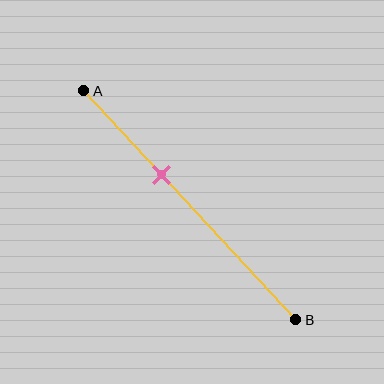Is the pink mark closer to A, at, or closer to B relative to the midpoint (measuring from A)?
The pink mark is closer to point A than the midpoint of segment AB.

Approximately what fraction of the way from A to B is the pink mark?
The pink mark is approximately 35% of the way from A to B.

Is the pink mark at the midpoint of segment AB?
No, the mark is at about 35% from A, not at the 50% midpoint.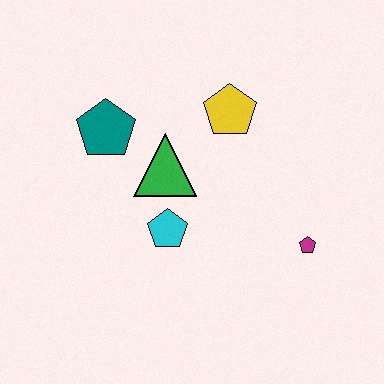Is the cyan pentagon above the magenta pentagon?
Yes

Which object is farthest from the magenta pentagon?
The teal pentagon is farthest from the magenta pentagon.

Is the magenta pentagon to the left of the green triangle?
No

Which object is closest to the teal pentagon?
The green triangle is closest to the teal pentagon.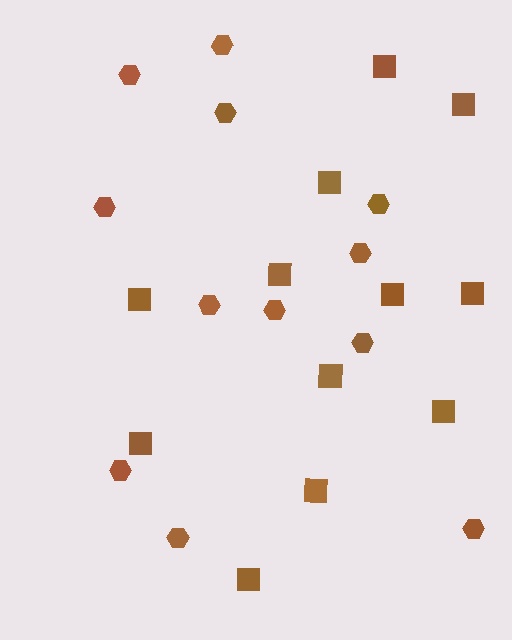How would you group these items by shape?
There are 2 groups: one group of hexagons (12) and one group of squares (12).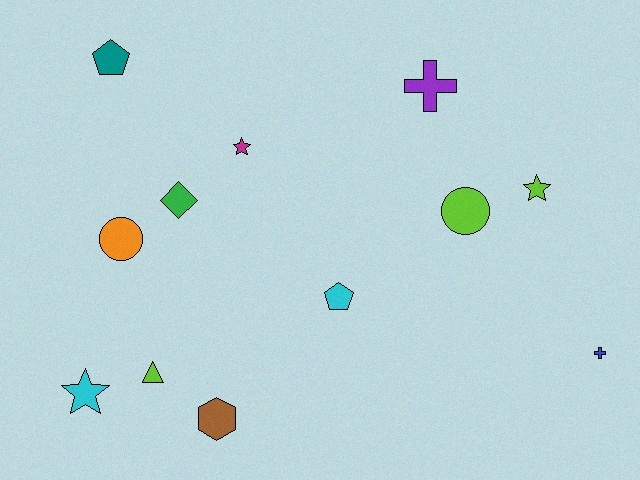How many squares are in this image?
There are no squares.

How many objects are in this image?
There are 12 objects.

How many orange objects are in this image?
There is 1 orange object.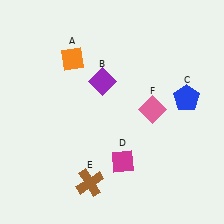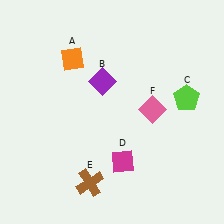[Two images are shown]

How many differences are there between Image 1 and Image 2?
There is 1 difference between the two images.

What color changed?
The pentagon (C) changed from blue in Image 1 to lime in Image 2.